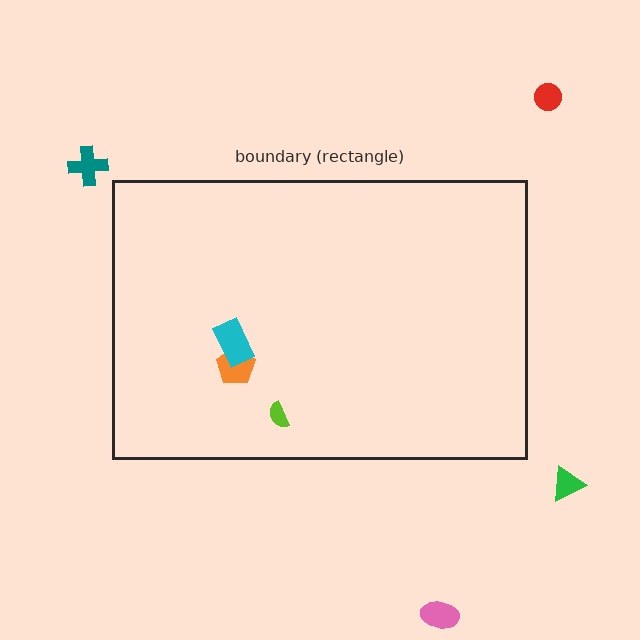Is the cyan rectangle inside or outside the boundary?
Inside.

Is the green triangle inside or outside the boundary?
Outside.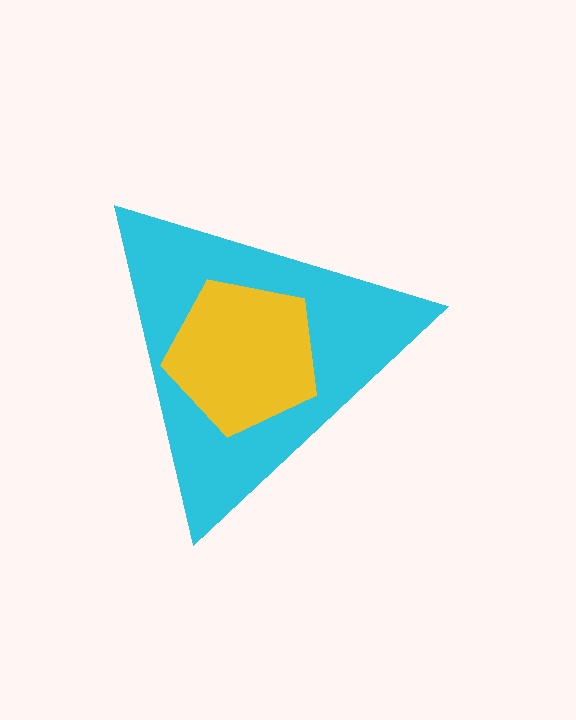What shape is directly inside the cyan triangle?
The yellow pentagon.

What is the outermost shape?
The cyan triangle.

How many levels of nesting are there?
2.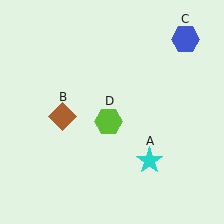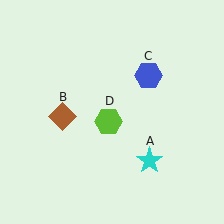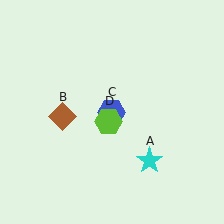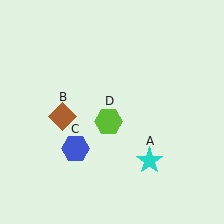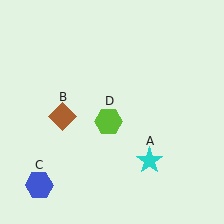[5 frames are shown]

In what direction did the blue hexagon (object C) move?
The blue hexagon (object C) moved down and to the left.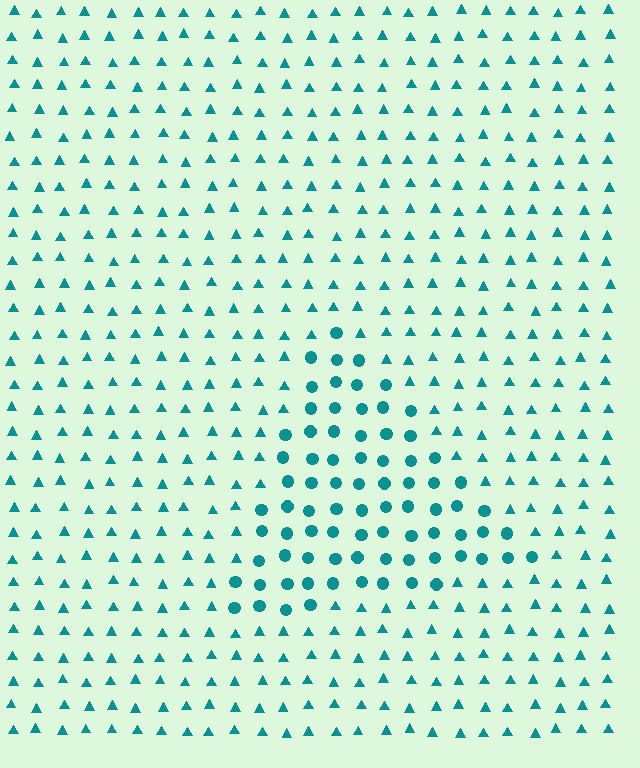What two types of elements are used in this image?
The image uses circles inside the triangle region and triangles outside it.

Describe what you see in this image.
The image is filled with small teal elements arranged in a uniform grid. A triangle-shaped region contains circles, while the surrounding area contains triangles. The boundary is defined purely by the change in element shape.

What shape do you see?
I see a triangle.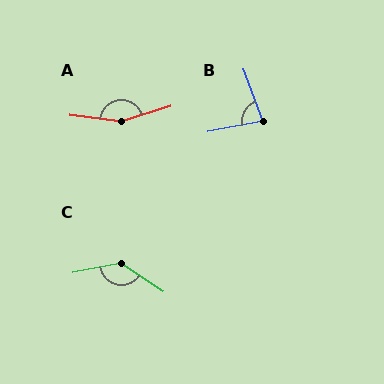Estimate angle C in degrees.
Approximately 135 degrees.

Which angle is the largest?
A, at approximately 156 degrees.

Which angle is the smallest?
B, at approximately 80 degrees.